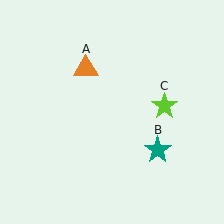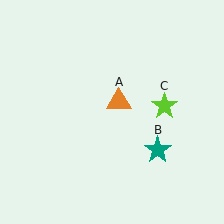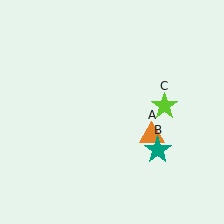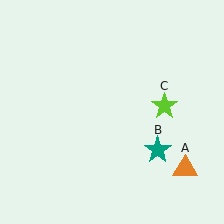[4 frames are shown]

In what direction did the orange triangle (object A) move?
The orange triangle (object A) moved down and to the right.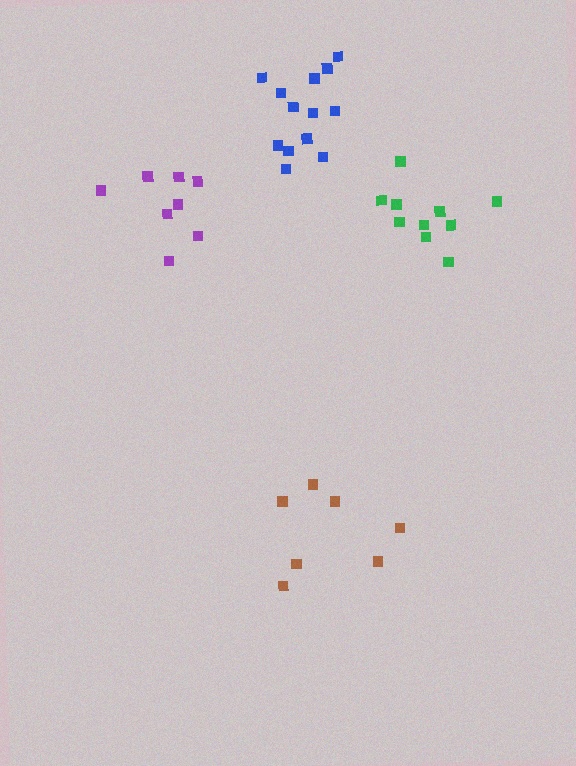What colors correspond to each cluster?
The clusters are colored: blue, green, purple, brown.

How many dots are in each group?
Group 1: 13 dots, Group 2: 10 dots, Group 3: 8 dots, Group 4: 8 dots (39 total).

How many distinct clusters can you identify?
There are 4 distinct clusters.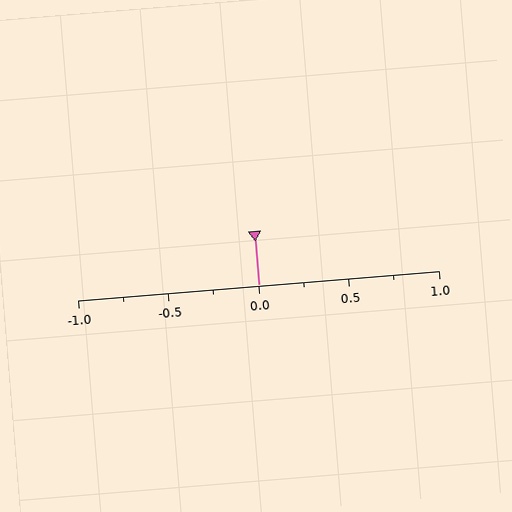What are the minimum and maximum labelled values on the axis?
The axis runs from -1.0 to 1.0.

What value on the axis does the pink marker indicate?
The marker indicates approximately 0.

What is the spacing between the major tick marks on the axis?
The major ticks are spaced 0.5 apart.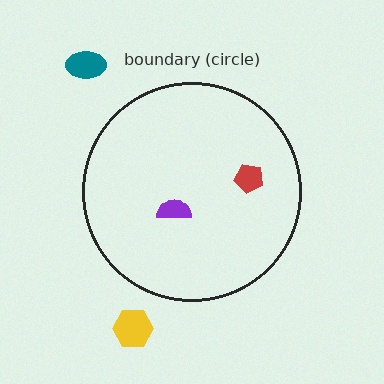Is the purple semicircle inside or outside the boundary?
Inside.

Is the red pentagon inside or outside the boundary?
Inside.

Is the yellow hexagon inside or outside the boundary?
Outside.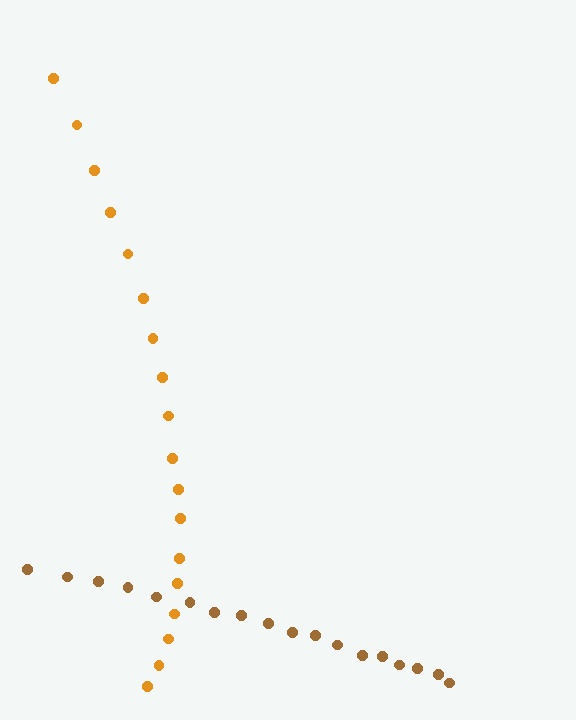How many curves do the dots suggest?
There are 2 distinct paths.